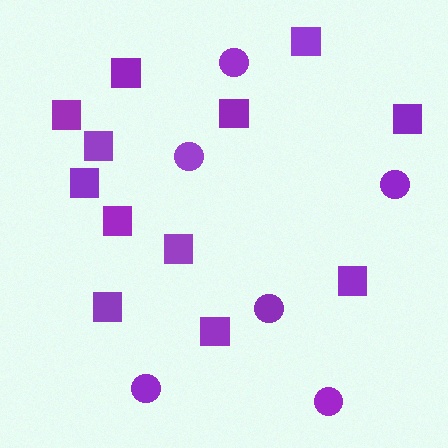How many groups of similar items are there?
There are 2 groups: one group of circles (6) and one group of squares (12).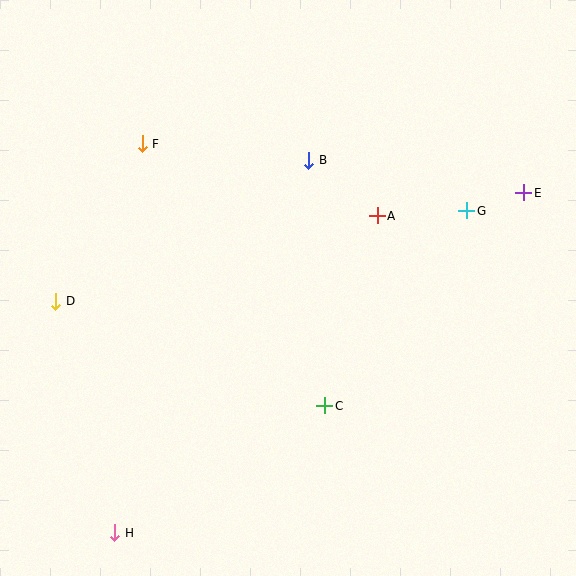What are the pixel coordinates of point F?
Point F is at (142, 144).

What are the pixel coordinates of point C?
Point C is at (325, 406).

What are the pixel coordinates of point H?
Point H is at (115, 533).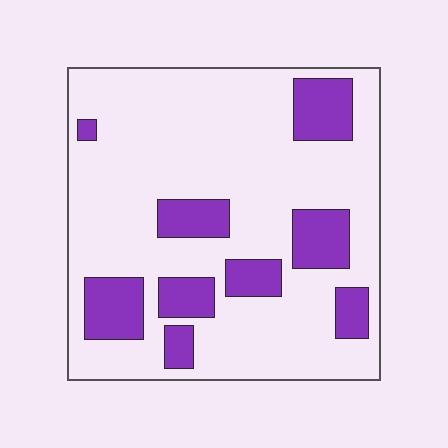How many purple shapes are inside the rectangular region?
9.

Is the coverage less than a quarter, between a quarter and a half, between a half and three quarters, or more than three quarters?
Less than a quarter.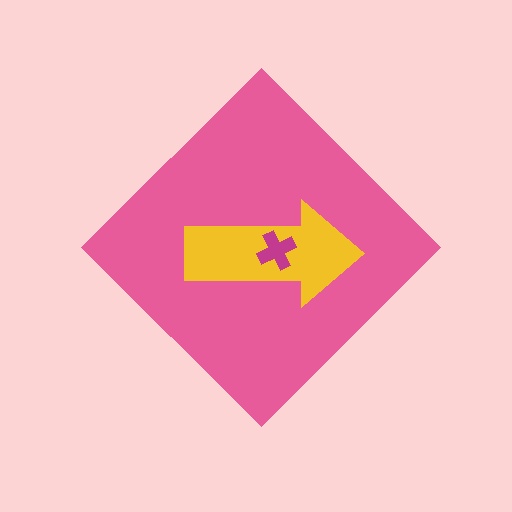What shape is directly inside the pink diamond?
The yellow arrow.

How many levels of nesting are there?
3.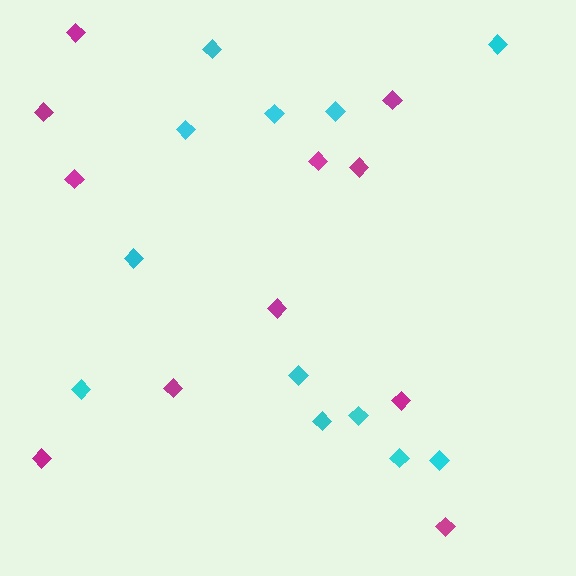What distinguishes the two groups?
There are 2 groups: one group of magenta diamonds (11) and one group of cyan diamonds (12).